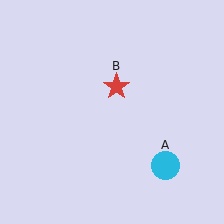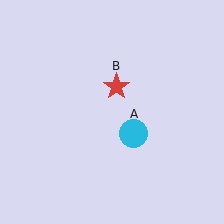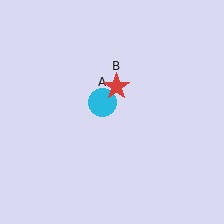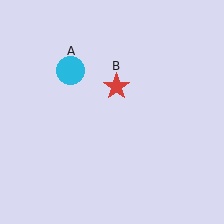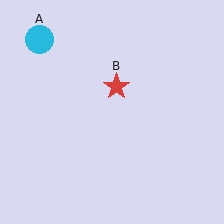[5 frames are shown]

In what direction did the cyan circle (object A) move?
The cyan circle (object A) moved up and to the left.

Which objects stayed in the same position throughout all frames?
Red star (object B) remained stationary.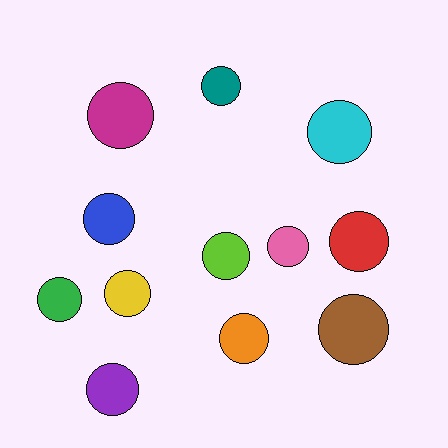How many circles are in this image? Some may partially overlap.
There are 12 circles.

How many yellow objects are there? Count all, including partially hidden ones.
There is 1 yellow object.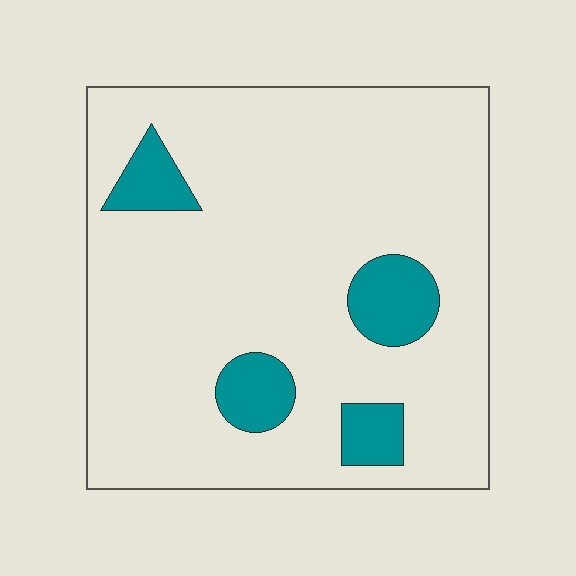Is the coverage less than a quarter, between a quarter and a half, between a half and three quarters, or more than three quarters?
Less than a quarter.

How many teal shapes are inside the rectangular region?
4.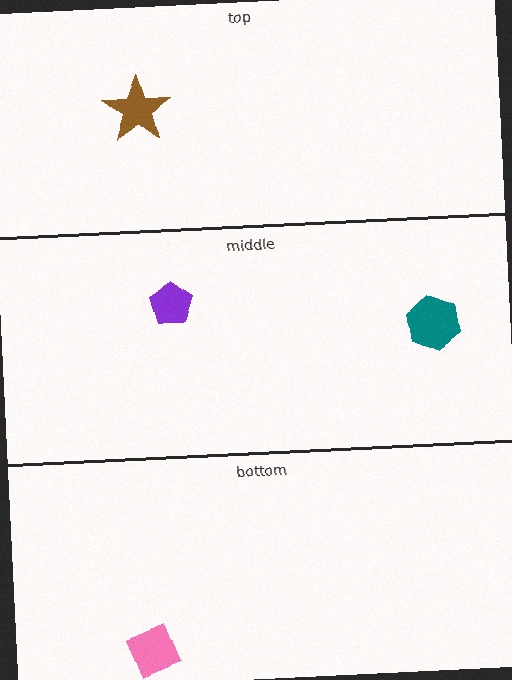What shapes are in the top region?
The brown star.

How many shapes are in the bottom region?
1.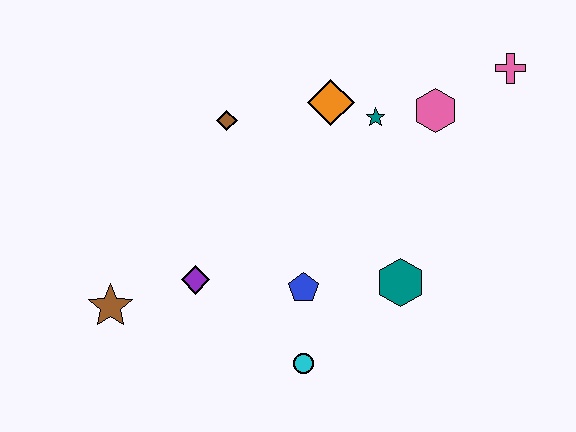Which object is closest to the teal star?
The orange diamond is closest to the teal star.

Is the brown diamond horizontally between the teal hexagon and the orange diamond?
No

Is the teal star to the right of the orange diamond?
Yes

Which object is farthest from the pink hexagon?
The brown star is farthest from the pink hexagon.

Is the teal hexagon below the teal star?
Yes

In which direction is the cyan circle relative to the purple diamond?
The cyan circle is to the right of the purple diamond.